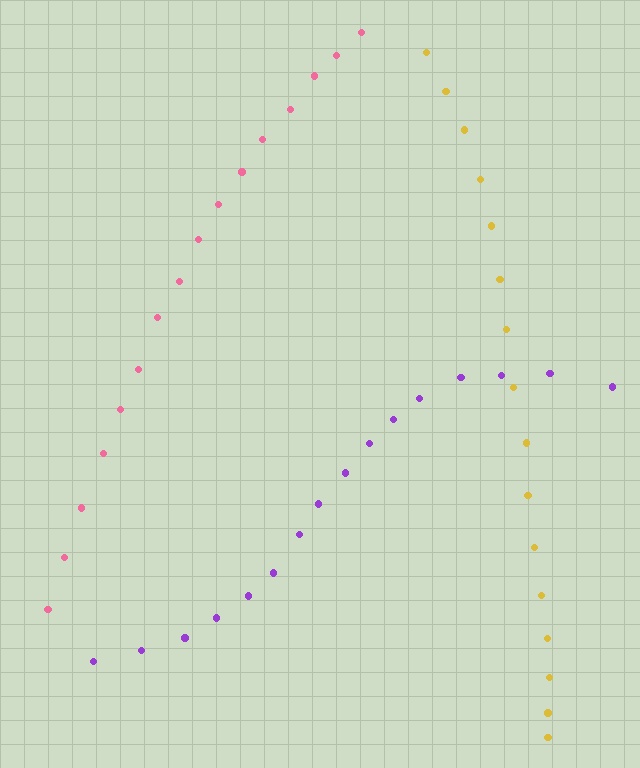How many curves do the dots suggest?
There are 3 distinct paths.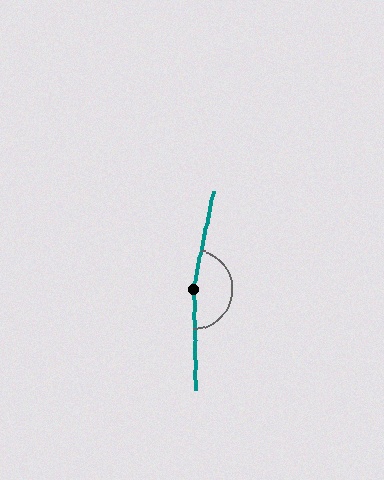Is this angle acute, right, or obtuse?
It is obtuse.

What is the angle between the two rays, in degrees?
Approximately 167 degrees.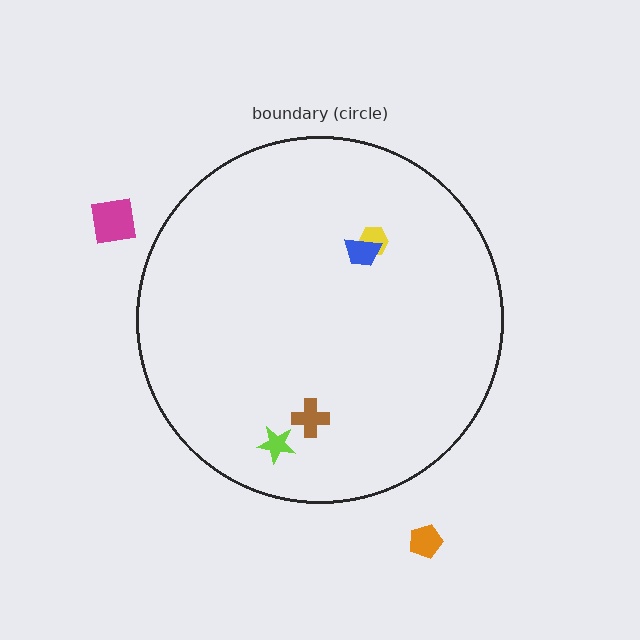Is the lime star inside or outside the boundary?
Inside.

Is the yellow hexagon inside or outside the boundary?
Inside.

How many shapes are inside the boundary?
4 inside, 2 outside.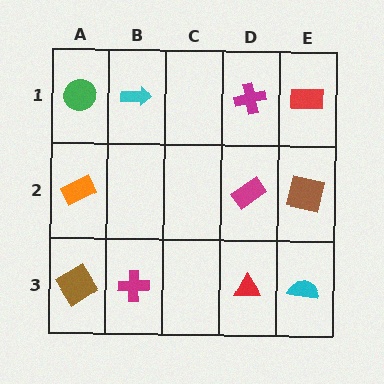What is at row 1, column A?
A green circle.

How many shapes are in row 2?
3 shapes.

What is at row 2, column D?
A magenta rectangle.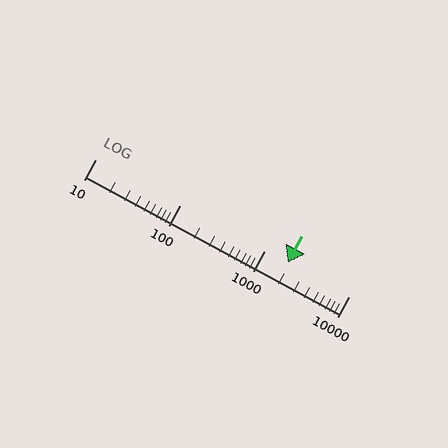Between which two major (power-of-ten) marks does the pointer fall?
The pointer is between 1000 and 10000.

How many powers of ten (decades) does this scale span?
The scale spans 3 decades, from 10 to 10000.